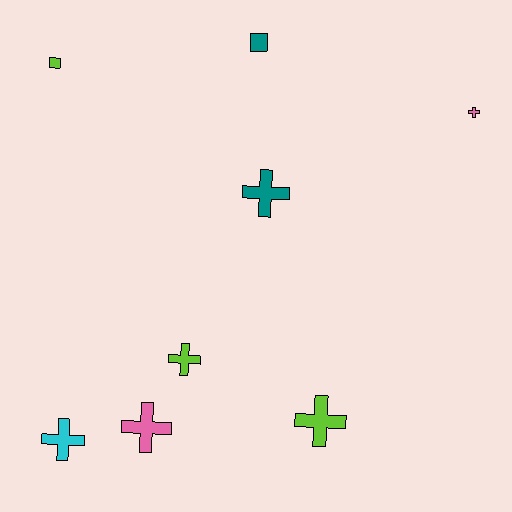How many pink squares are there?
There are no pink squares.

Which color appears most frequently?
Lime, with 3 objects.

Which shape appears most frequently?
Cross, with 6 objects.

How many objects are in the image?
There are 8 objects.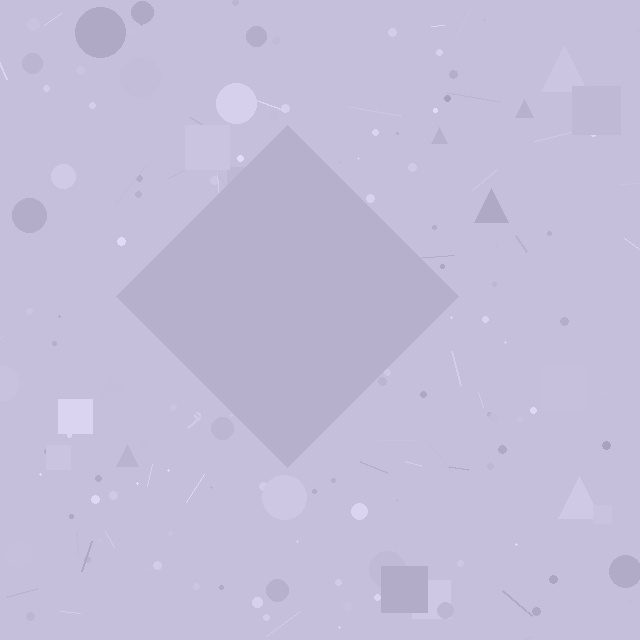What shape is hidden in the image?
A diamond is hidden in the image.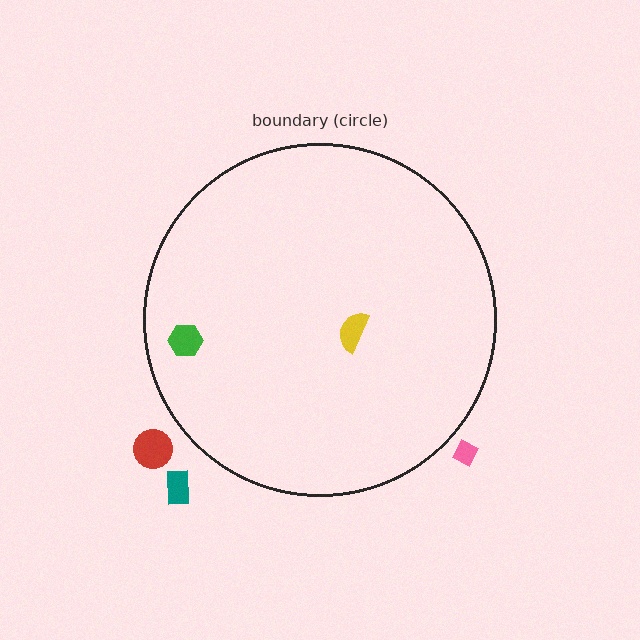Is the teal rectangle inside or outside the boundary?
Outside.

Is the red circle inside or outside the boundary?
Outside.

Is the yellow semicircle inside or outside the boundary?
Inside.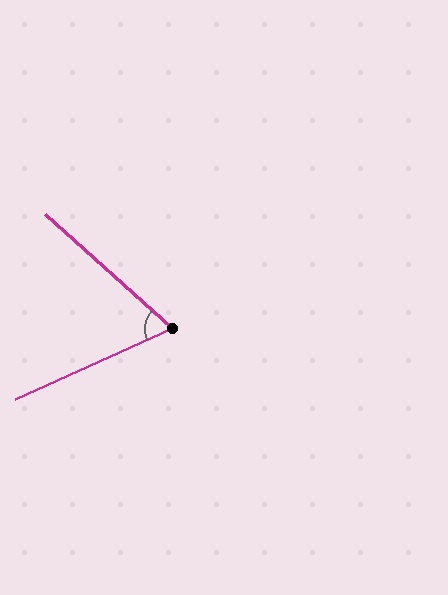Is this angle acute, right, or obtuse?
It is acute.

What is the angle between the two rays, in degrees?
Approximately 66 degrees.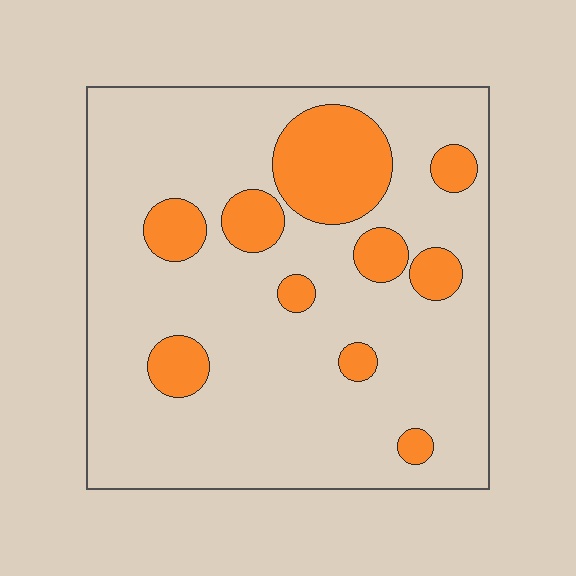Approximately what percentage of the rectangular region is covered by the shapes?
Approximately 20%.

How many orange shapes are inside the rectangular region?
10.